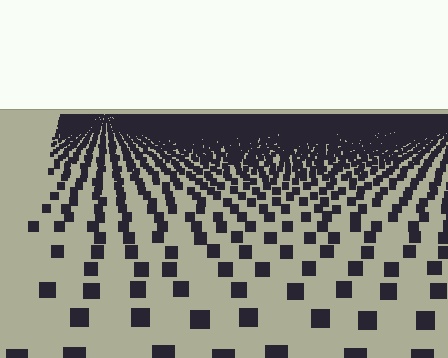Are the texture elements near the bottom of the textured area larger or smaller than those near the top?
Larger. Near the bottom, elements are closer to the viewer and appear at a bigger on-screen size.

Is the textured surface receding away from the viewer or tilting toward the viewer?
The surface is receding away from the viewer. Texture elements get smaller and denser toward the top.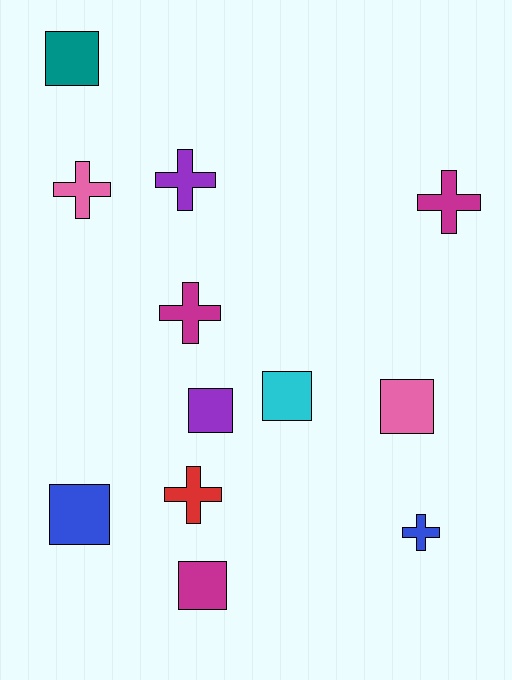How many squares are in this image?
There are 6 squares.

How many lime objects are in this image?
There are no lime objects.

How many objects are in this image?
There are 12 objects.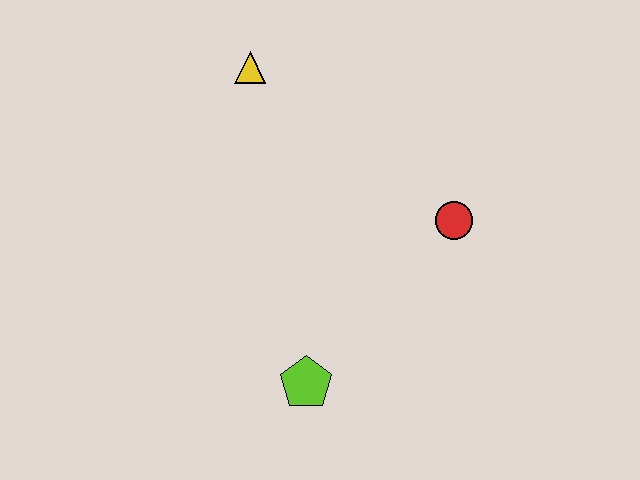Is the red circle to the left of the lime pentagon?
No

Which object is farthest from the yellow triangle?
The lime pentagon is farthest from the yellow triangle.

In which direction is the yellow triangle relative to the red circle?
The yellow triangle is to the left of the red circle.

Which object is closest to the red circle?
The lime pentagon is closest to the red circle.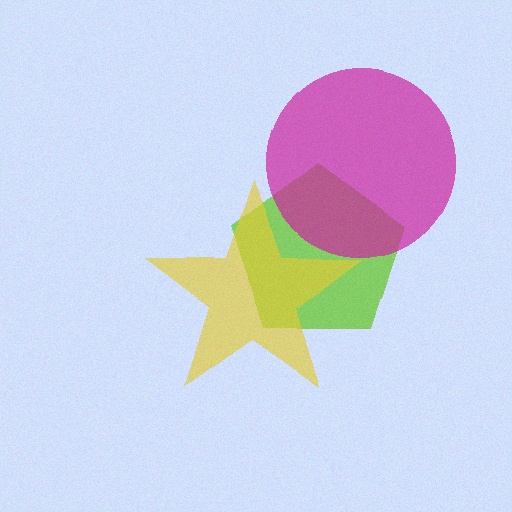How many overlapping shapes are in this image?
There are 3 overlapping shapes in the image.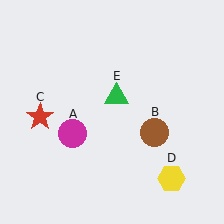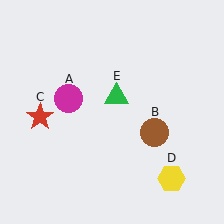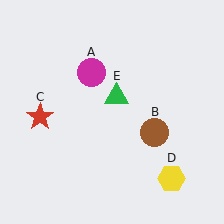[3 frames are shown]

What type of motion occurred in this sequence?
The magenta circle (object A) rotated clockwise around the center of the scene.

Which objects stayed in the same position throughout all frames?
Brown circle (object B) and red star (object C) and yellow hexagon (object D) and green triangle (object E) remained stationary.